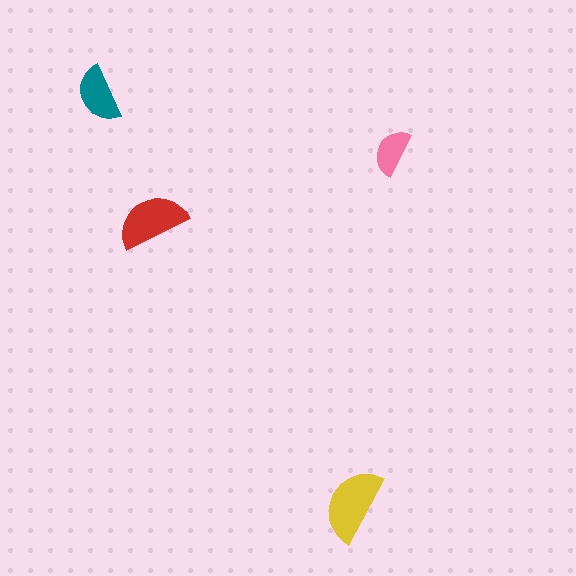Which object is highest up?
The teal semicircle is topmost.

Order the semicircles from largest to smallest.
the yellow one, the red one, the teal one, the pink one.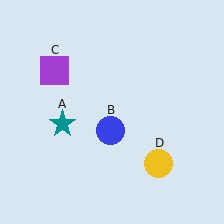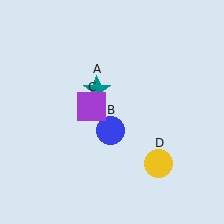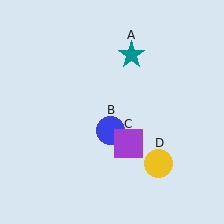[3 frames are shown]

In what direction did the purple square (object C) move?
The purple square (object C) moved down and to the right.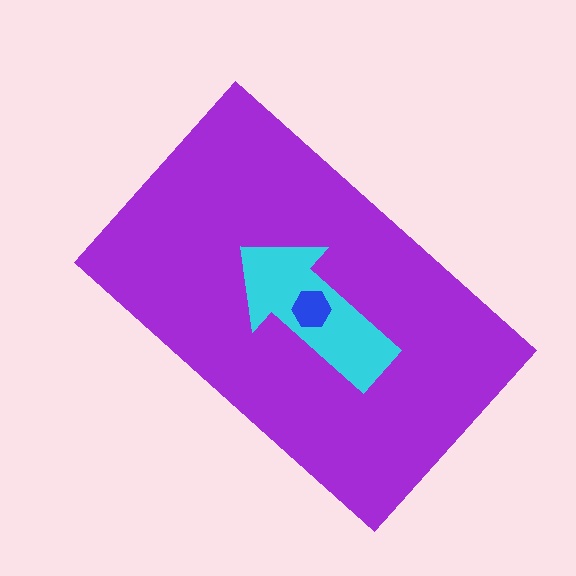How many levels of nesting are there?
3.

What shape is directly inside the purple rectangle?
The cyan arrow.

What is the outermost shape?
The purple rectangle.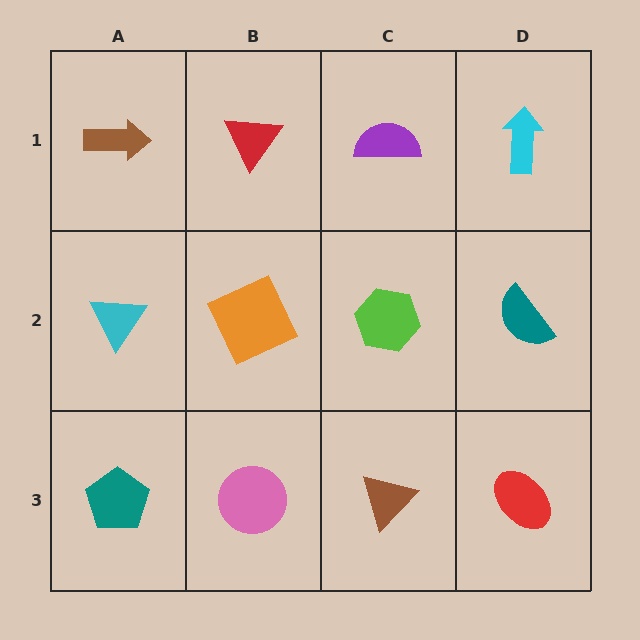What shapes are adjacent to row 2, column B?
A red triangle (row 1, column B), a pink circle (row 3, column B), a cyan triangle (row 2, column A), a lime hexagon (row 2, column C).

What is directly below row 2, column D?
A red ellipse.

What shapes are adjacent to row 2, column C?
A purple semicircle (row 1, column C), a brown triangle (row 3, column C), an orange square (row 2, column B), a teal semicircle (row 2, column D).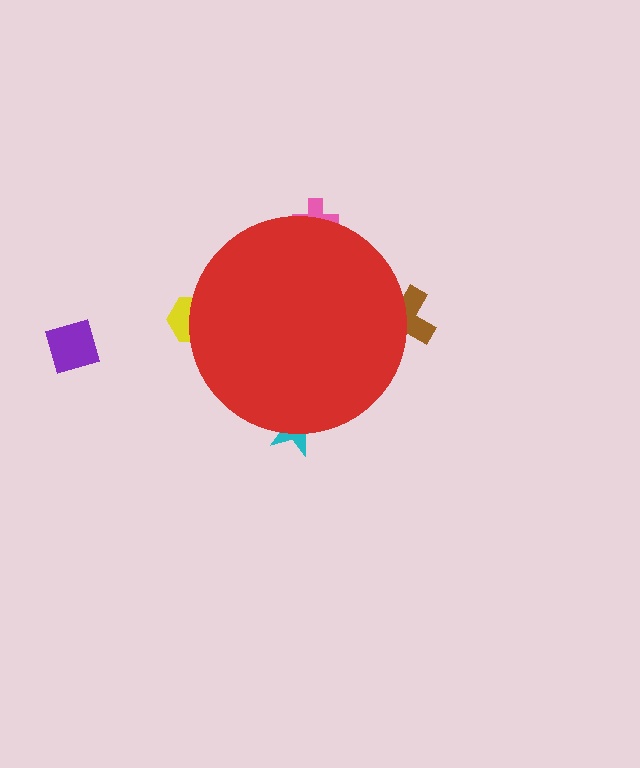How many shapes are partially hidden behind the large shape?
4 shapes are partially hidden.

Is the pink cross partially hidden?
Yes, the pink cross is partially hidden behind the red circle.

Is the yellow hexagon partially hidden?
Yes, the yellow hexagon is partially hidden behind the red circle.